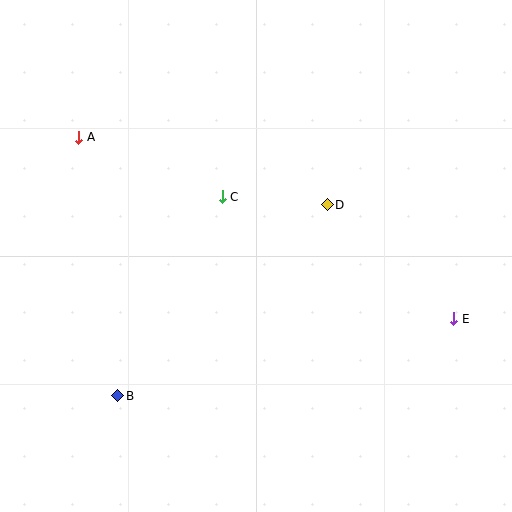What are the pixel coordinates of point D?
Point D is at (327, 205).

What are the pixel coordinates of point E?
Point E is at (454, 319).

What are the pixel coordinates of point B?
Point B is at (118, 396).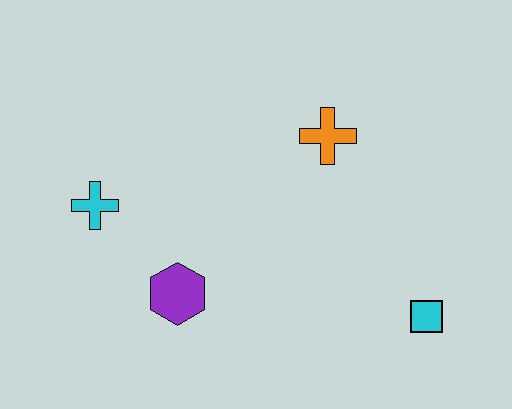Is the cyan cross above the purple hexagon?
Yes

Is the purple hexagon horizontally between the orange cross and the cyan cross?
Yes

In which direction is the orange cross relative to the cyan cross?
The orange cross is to the right of the cyan cross.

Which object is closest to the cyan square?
The orange cross is closest to the cyan square.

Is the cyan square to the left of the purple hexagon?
No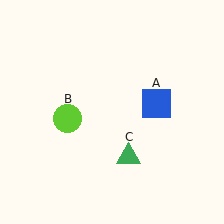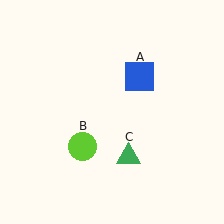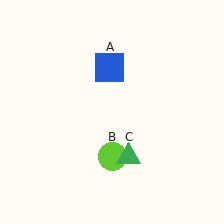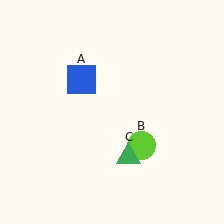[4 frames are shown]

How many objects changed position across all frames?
2 objects changed position: blue square (object A), lime circle (object B).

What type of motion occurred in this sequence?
The blue square (object A), lime circle (object B) rotated counterclockwise around the center of the scene.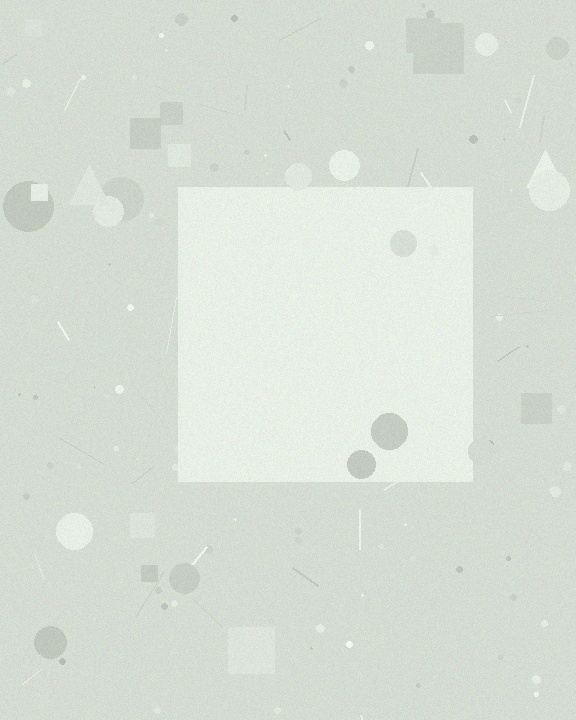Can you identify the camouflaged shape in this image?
The camouflaged shape is a square.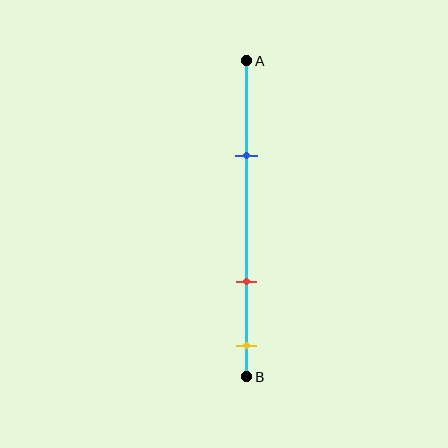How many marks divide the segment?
There are 3 marks dividing the segment.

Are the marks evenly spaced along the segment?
No, the marks are not evenly spaced.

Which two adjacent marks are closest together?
The red and yellow marks are the closest adjacent pair.